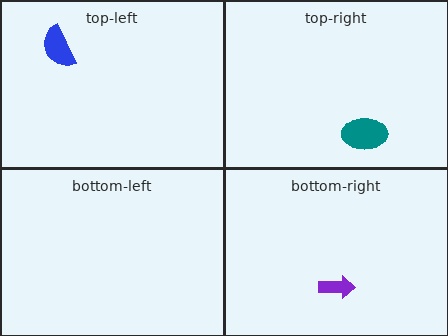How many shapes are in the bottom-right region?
1.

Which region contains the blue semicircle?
The top-left region.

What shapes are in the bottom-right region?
The purple arrow.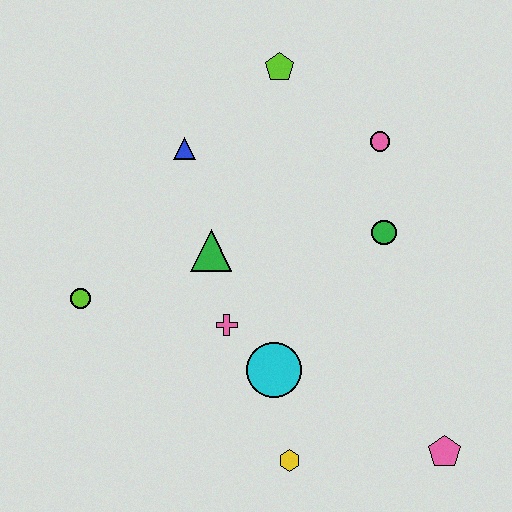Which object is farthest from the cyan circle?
The lime pentagon is farthest from the cyan circle.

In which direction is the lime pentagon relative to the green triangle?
The lime pentagon is above the green triangle.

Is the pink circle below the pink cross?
No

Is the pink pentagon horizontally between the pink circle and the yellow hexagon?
No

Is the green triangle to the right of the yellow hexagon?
No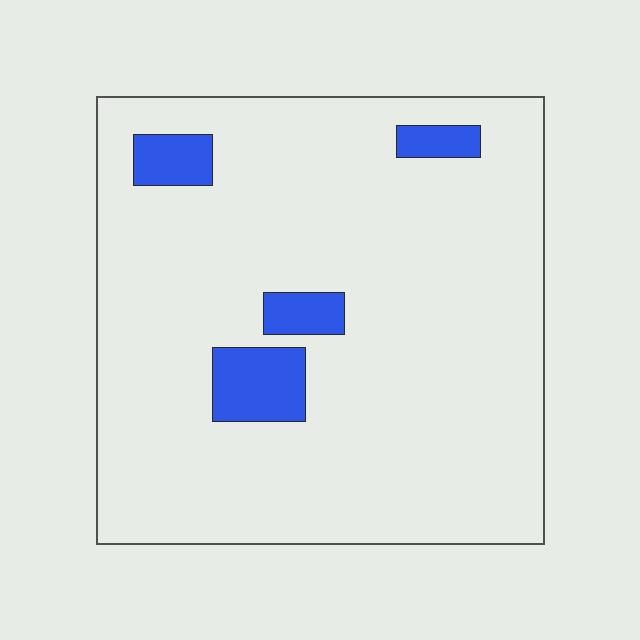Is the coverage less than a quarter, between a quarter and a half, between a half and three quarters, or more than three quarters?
Less than a quarter.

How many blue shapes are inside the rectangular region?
4.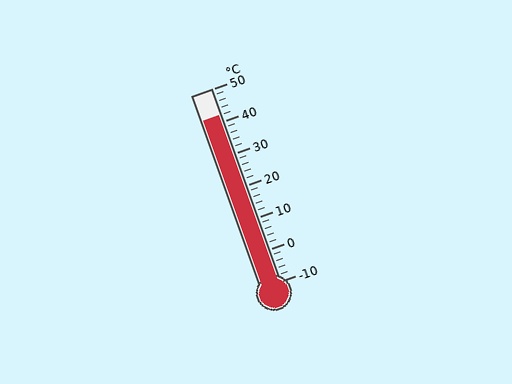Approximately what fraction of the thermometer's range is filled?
The thermometer is filled to approximately 85% of its range.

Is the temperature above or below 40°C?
The temperature is above 40°C.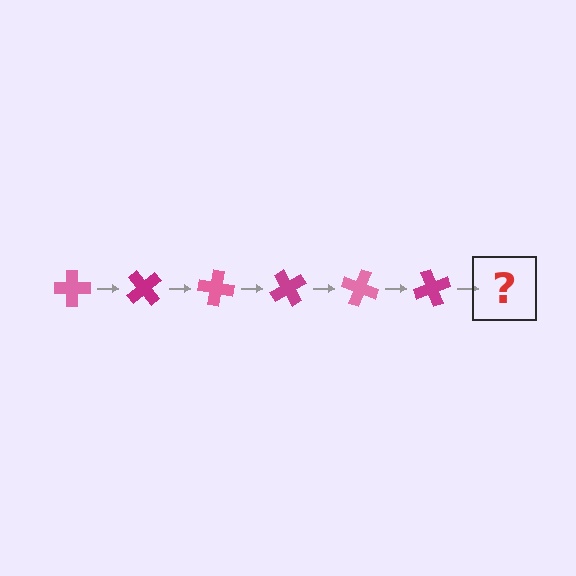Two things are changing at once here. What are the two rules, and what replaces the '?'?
The two rules are that it rotates 50 degrees each step and the color cycles through pink and magenta. The '?' should be a pink cross, rotated 300 degrees from the start.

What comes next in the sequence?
The next element should be a pink cross, rotated 300 degrees from the start.